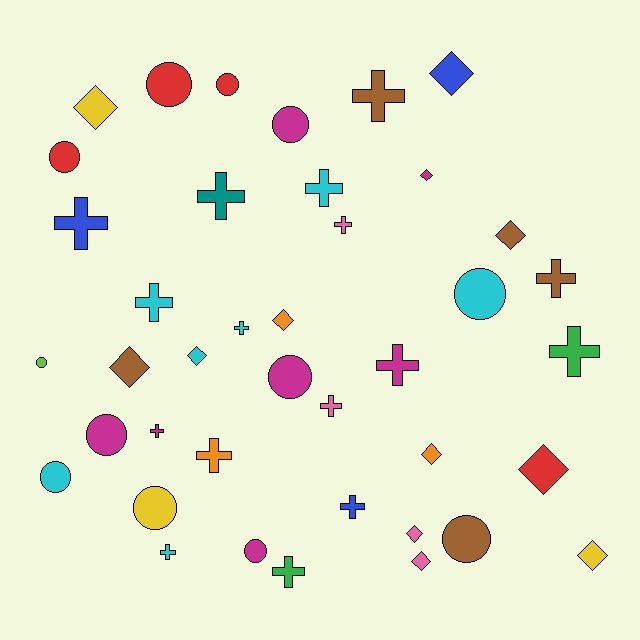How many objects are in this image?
There are 40 objects.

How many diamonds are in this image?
There are 12 diamonds.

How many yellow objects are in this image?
There are 3 yellow objects.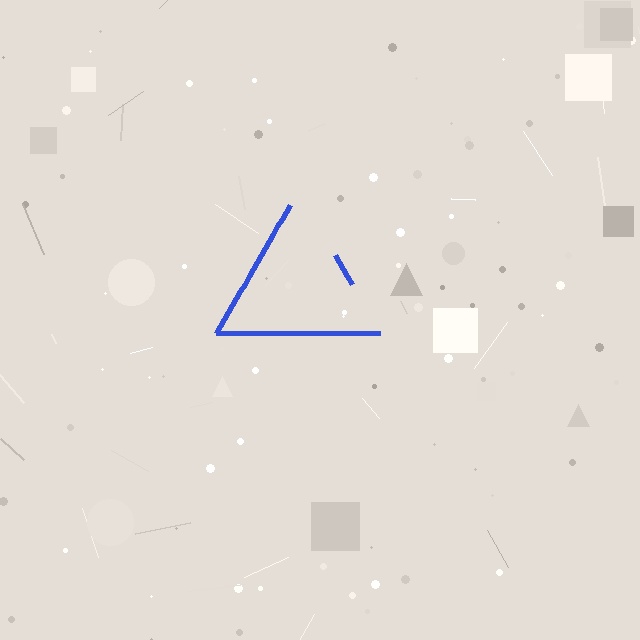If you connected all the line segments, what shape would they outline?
They would outline a triangle.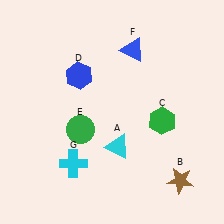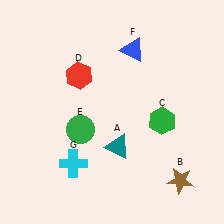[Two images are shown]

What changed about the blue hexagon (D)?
In Image 1, D is blue. In Image 2, it changed to red.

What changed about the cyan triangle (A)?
In Image 1, A is cyan. In Image 2, it changed to teal.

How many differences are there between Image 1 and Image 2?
There are 2 differences between the two images.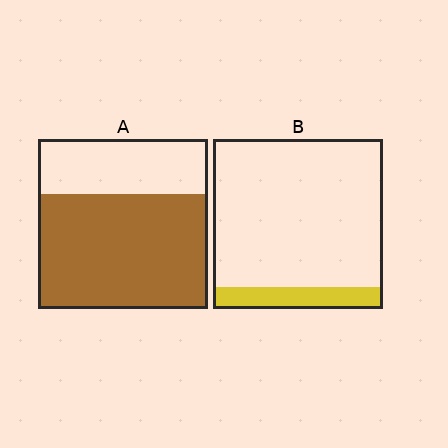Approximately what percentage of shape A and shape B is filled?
A is approximately 70% and B is approximately 15%.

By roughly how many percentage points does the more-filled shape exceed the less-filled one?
By roughly 55 percentage points (A over B).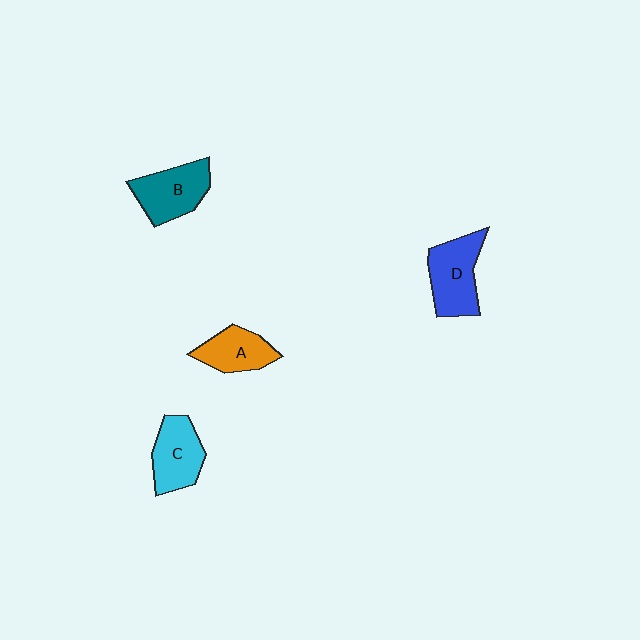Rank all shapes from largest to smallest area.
From largest to smallest: D (blue), B (teal), C (cyan), A (orange).